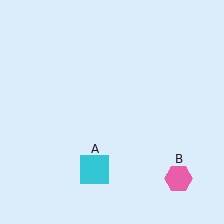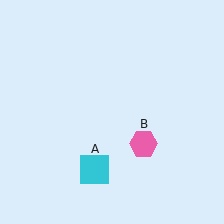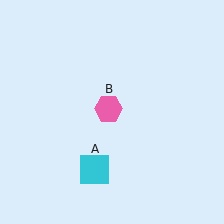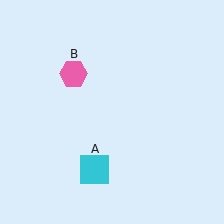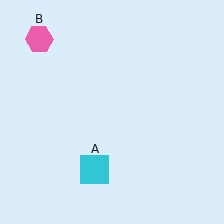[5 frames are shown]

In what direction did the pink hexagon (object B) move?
The pink hexagon (object B) moved up and to the left.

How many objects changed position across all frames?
1 object changed position: pink hexagon (object B).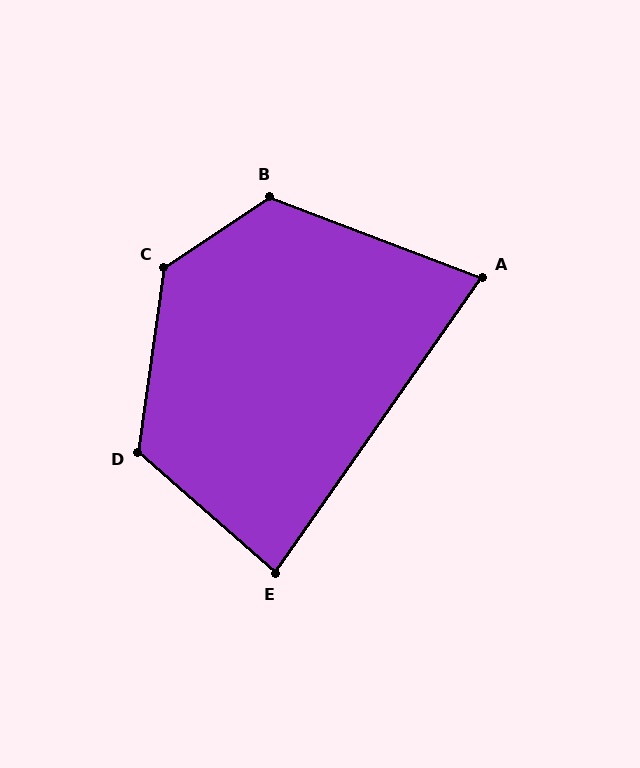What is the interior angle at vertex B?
Approximately 125 degrees (obtuse).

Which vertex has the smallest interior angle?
A, at approximately 76 degrees.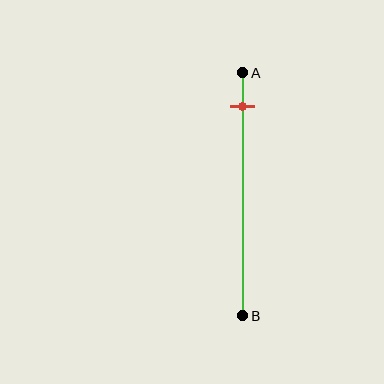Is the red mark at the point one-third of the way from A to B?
No, the mark is at about 15% from A, not at the 33% one-third point.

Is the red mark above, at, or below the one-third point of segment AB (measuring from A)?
The red mark is above the one-third point of segment AB.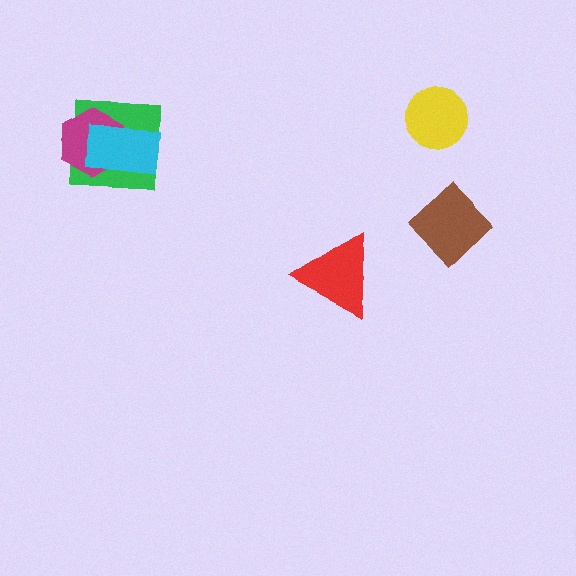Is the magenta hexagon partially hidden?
Yes, it is partially covered by another shape.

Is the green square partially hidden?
Yes, it is partially covered by another shape.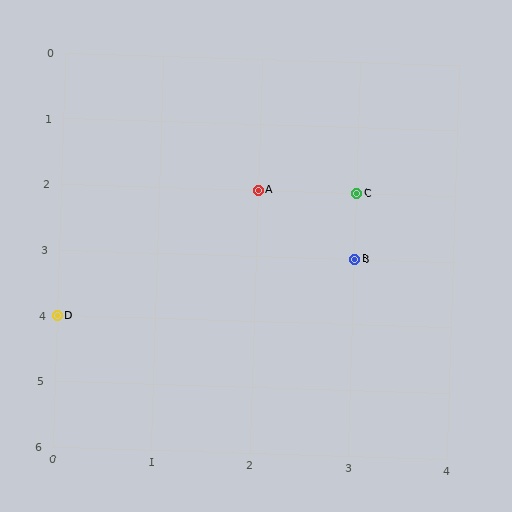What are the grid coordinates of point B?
Point B is at grid coordinates (3, 3).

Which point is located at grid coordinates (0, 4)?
Point D is at (0, 4).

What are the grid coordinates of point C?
Point C is at grid coordinates (3, 2).